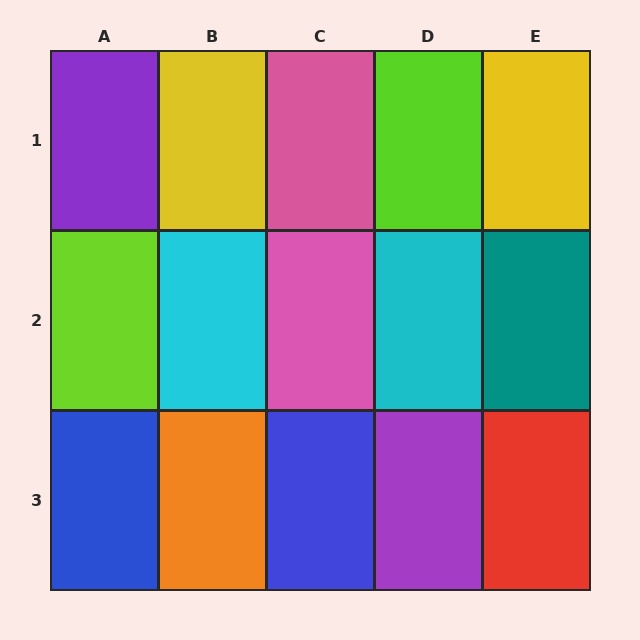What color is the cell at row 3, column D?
Purple.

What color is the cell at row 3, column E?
Red.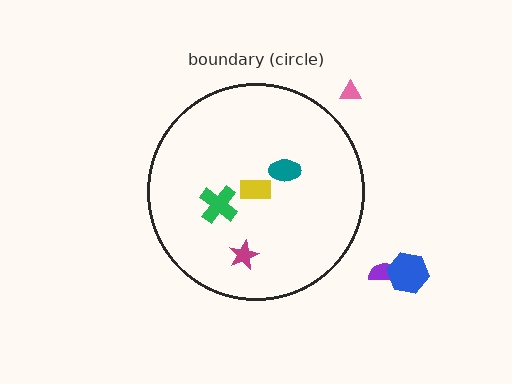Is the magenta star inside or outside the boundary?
Inside.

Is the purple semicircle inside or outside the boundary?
Outside.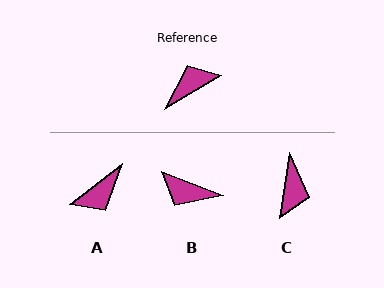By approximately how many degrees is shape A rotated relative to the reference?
Approximately 173 degrees clockwise.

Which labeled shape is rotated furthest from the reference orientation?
A, about 173 degrees away.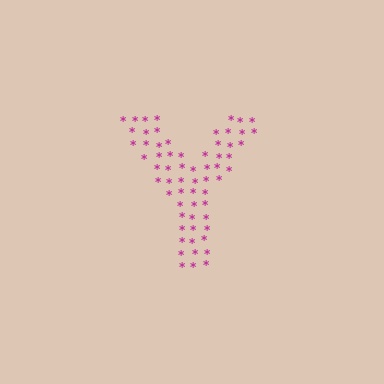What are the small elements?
The small elements are asterisks.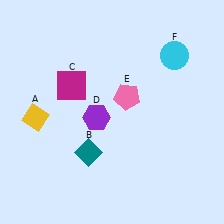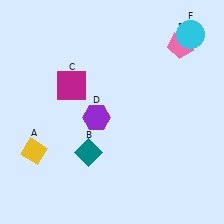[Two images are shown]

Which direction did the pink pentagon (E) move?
The pink pentagon (E) moved right.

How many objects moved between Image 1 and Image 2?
3 objects moved between the two images.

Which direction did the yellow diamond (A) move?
The yellow diamond (A) moved down.